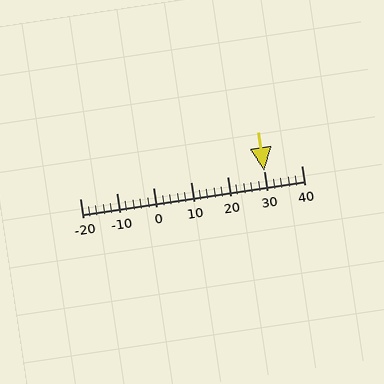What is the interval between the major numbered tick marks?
The major tick marks are spaced 10 units apart.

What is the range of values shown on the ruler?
The ruler shows values from -20 to 40.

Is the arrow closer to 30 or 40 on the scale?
The arrow is closer to 30.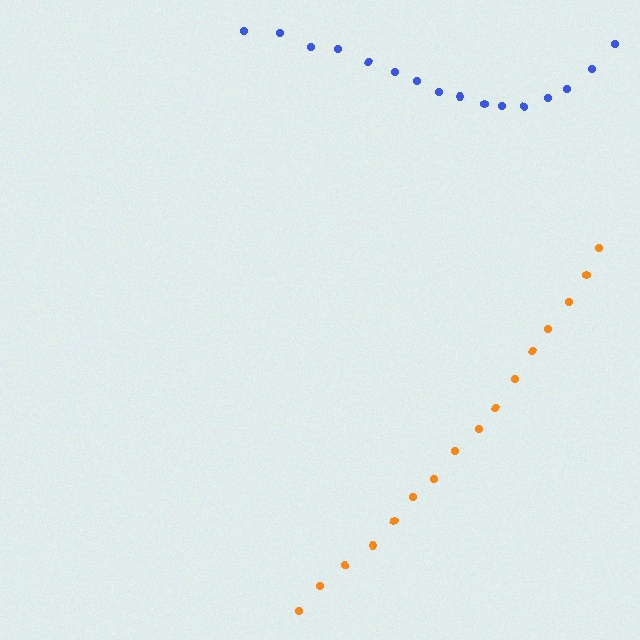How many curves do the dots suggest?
There are 2 distinct paths.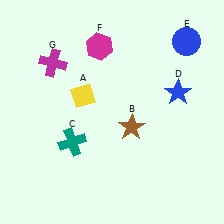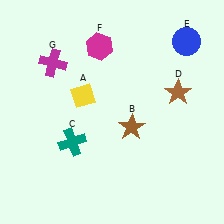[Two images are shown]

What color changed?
The star (D) changed from blue in Image 1 to brown in Image 2.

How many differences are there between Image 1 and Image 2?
There is 1 difference between the two images.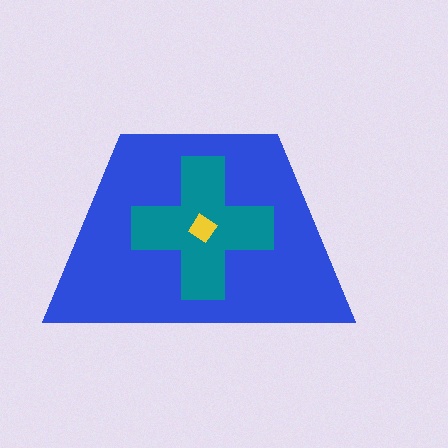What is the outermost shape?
The blue trapezoid.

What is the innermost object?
The yellow diamond.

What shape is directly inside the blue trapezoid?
The teal cross.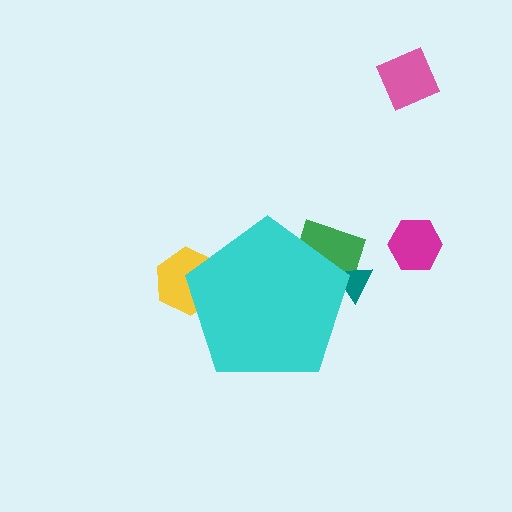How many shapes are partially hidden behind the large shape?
3 shapes are partially hidden.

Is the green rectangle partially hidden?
Yes, the green rectangle is partially hidden behind the cyan pentagon.